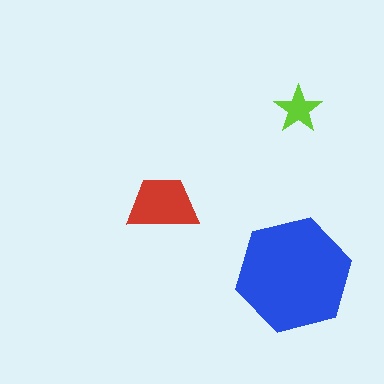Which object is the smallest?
The lime star.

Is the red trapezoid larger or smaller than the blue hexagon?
Smaller.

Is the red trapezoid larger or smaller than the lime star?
Larger.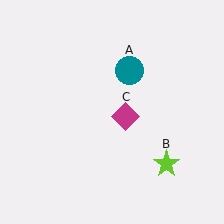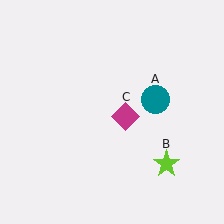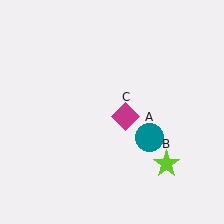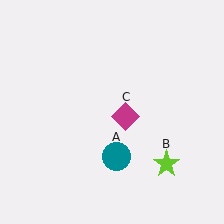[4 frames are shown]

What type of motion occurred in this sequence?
The teal circle (object A) rotated clockwise around the center of the scene.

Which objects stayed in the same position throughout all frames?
Lime star (object B) and magenta diamond (object C) remained stationary.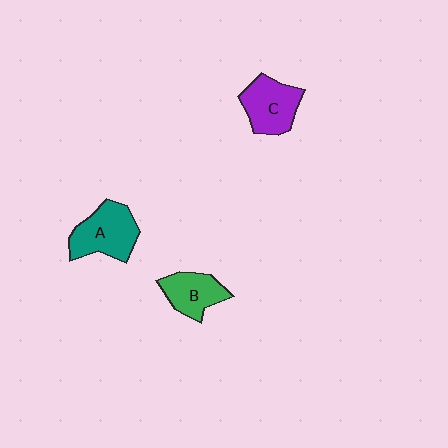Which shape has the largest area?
Shape A (teal).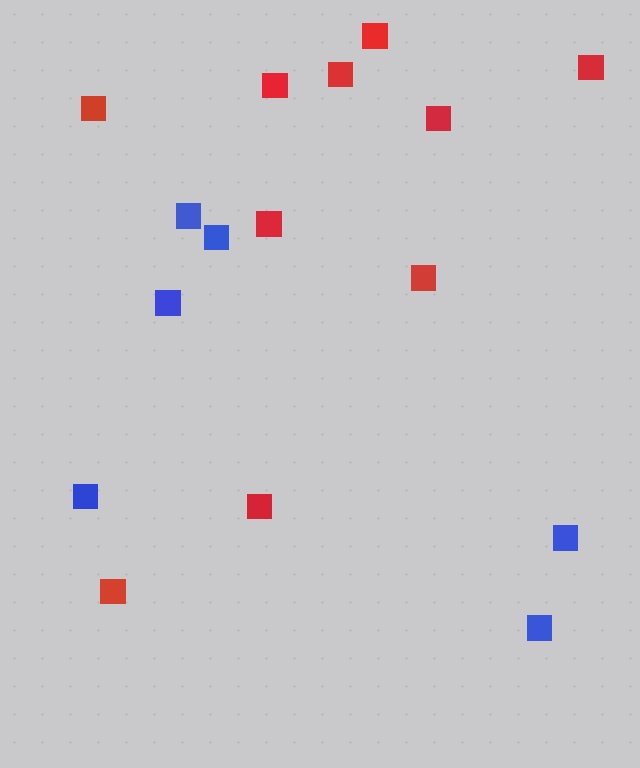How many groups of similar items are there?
There are 2 groups: one group of red squares (10) and one group of blue squares (6).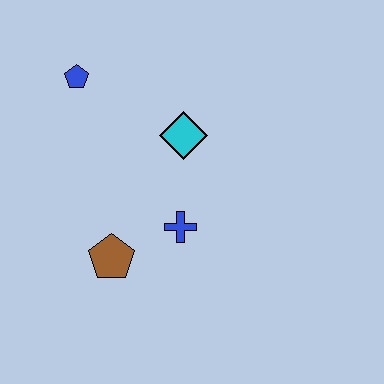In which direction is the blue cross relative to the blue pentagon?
The blue cross is below the blue pentagon.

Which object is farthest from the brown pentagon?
The blue pentagon is farthest from the brown pentagon.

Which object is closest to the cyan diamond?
The blue cross is closest to the cyan diamond.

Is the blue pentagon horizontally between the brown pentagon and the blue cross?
No